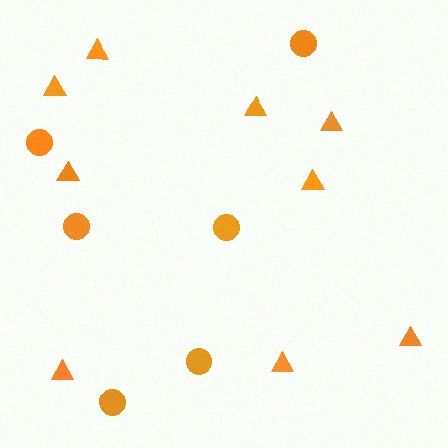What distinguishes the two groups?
There are 2 groups: one group of triangles (9) and one group of circles (6).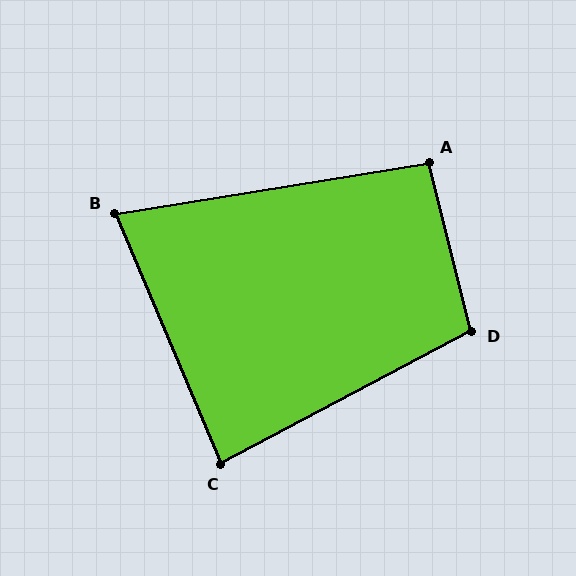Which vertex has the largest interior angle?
D, at approximately 104 degrees.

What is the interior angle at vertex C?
Approximately 85 degrees (approximately right).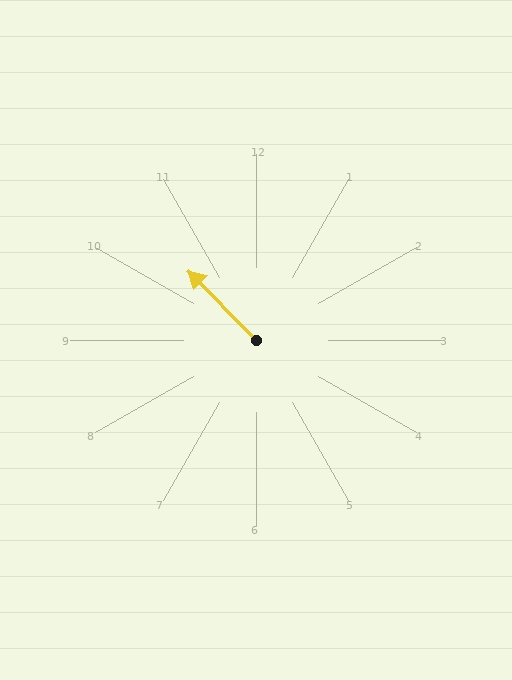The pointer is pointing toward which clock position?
Roughly 11 o'clock.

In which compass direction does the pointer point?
Northwest.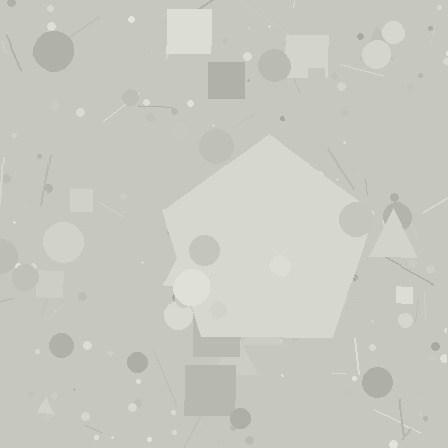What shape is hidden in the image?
A pentagon is hidden in the image.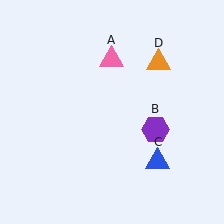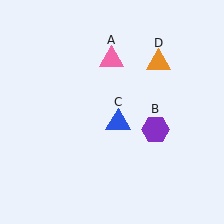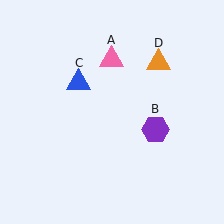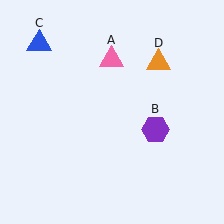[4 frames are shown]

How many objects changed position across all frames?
1 object changed position: blue triangle (object C).